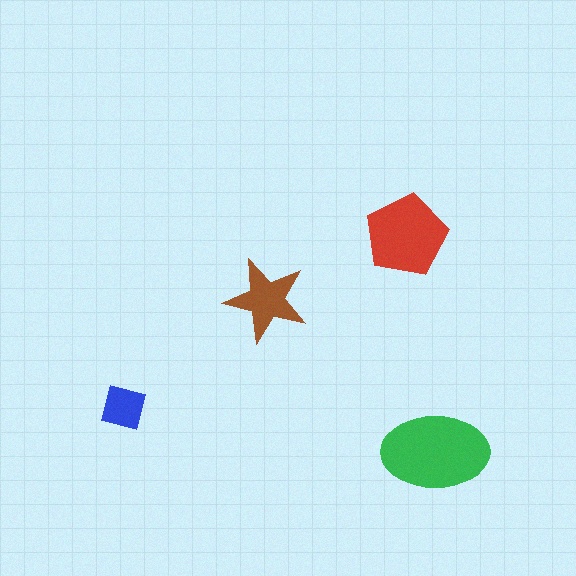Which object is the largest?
The green ellipse.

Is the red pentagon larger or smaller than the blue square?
Larger.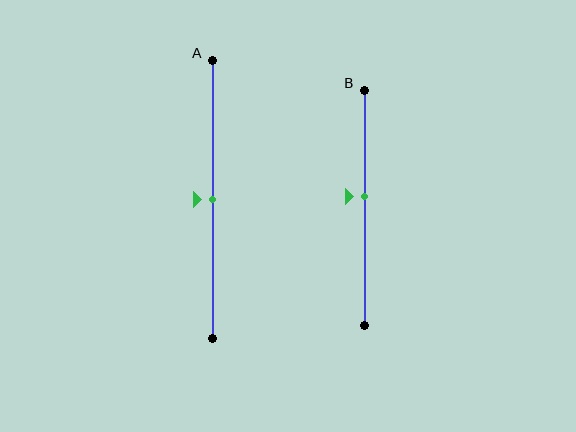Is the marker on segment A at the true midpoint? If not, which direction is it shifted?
Yes, the marker on segment A is at the true midpoint.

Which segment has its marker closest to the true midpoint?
Segment A has its marker closest to the true midpoint.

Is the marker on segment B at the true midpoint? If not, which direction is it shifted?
No, the marker on segment B is shifted upward by about 5% of the segment length.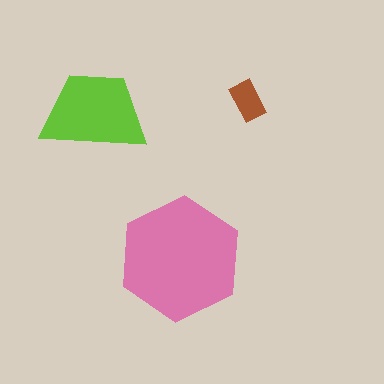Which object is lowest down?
The pink hexagon is bottommost.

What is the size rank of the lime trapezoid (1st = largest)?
2nd.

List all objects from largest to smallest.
The pink hexagon, the lime trapezoid, the brown rectangle.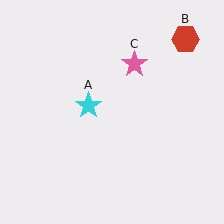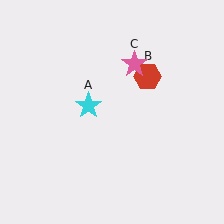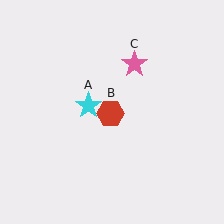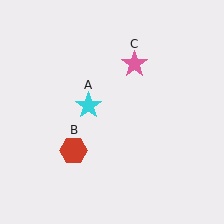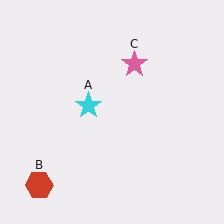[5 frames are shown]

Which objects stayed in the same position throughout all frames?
Cyan star (object A) and pink star (object C) remained stationary.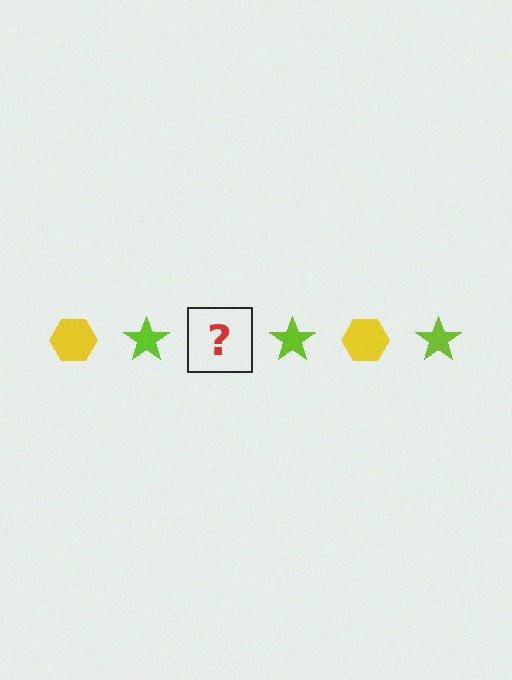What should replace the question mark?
The question mark should be replaced with a yellow hexagon.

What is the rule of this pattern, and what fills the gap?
The rule is that the pattern alternates between yellow hexagon and lime star. The gap should be filled with a yellow hexagon.